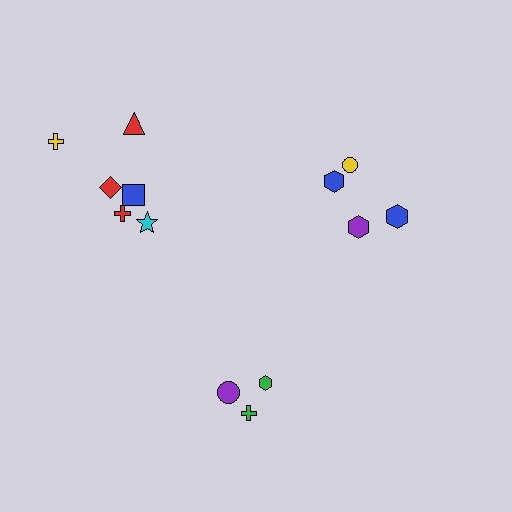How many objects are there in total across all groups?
There are 13 objects.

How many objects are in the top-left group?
There are 6 objects.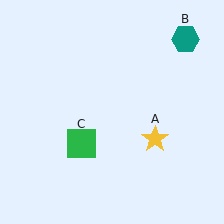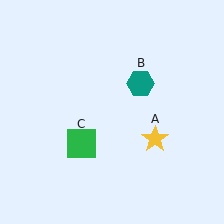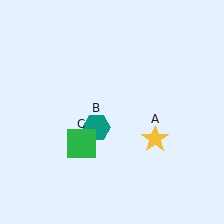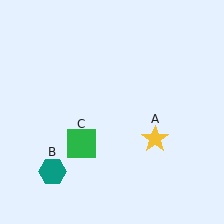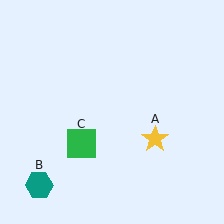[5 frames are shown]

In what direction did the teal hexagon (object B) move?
The teal hexagon (object B) moved down and to the left.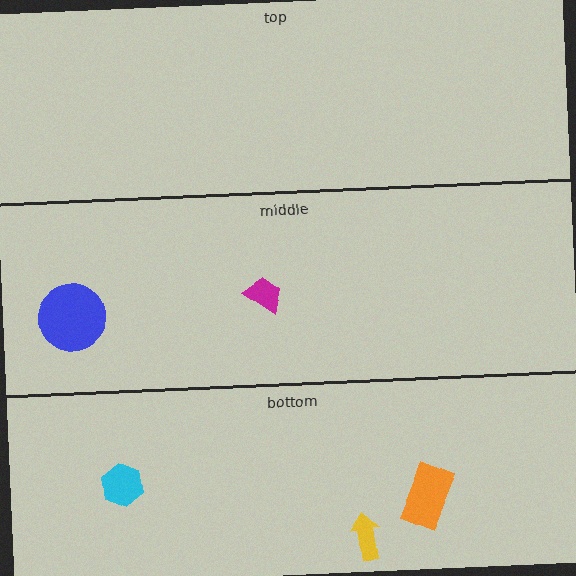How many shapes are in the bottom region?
3.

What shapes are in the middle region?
The blue circle, the magenta trapezoid.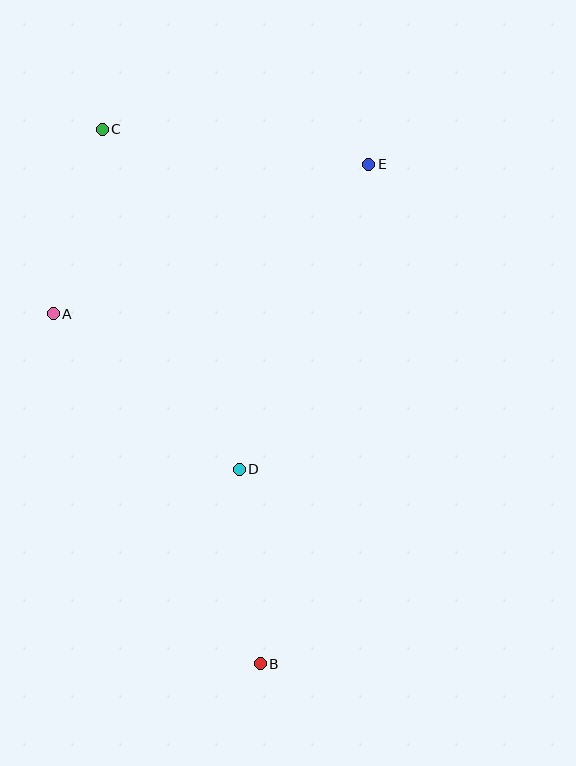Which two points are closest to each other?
Points A and C are closest to each other.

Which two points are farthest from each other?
Points B and C are farthest from each other.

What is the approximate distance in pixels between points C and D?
The distance between C and D is approximately 367 pixels.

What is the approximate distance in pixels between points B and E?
The distance between B and E is approximately 511 pixels.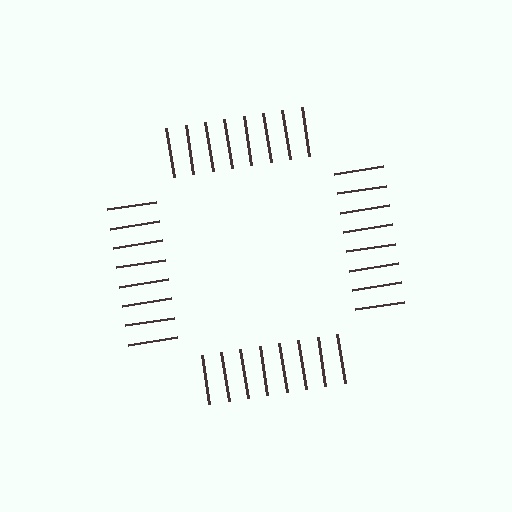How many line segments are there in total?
32 — 8 along each of the 4 edges.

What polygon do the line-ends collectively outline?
An illusory square — the line segments terminate on its edges but no continuous stroke is drawn.